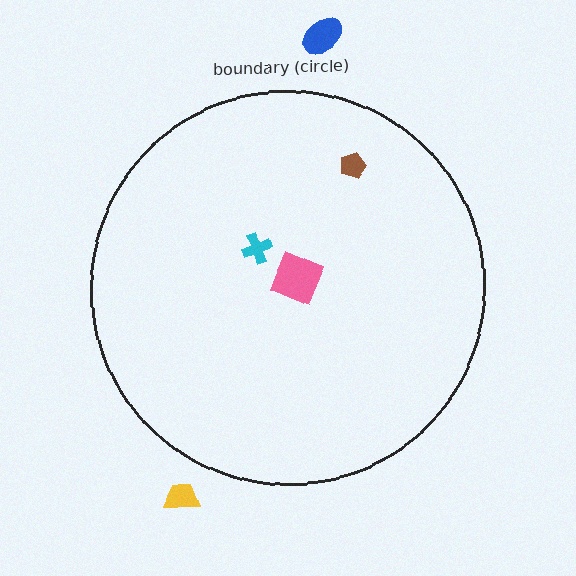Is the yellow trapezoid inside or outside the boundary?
Outside.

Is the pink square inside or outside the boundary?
Inside.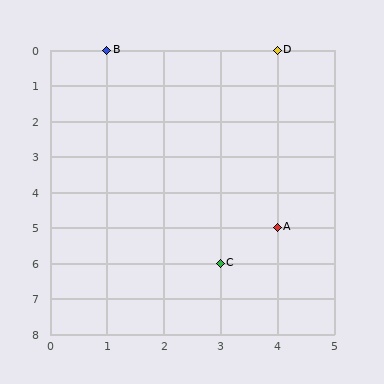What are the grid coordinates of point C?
Point C is at grid coordinates (3, 6).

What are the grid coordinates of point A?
Point A is at grid coordinates (4, 5).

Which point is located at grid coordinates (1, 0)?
Point B is at (1, 0).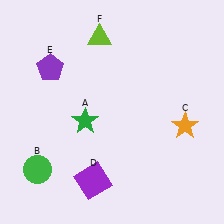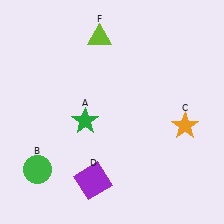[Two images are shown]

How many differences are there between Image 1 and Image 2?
There is 1 difference between the two images.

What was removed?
The purple pentagon (E) was removed in Image 2.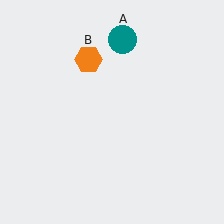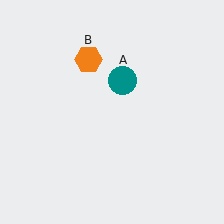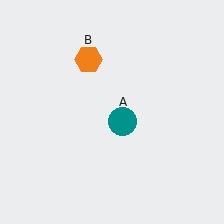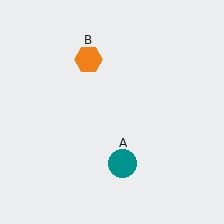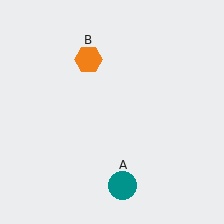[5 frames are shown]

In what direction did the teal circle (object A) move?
The teal circle (object A) moved down.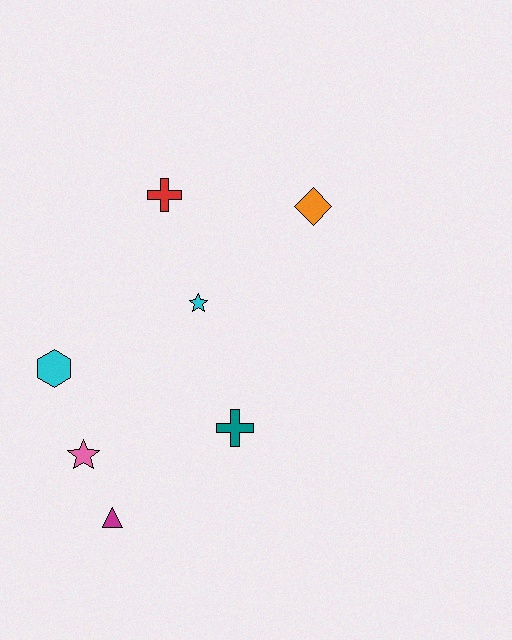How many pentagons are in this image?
There are no pentagons.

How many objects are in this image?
There are 7 objects.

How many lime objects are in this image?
There are no lime objects.